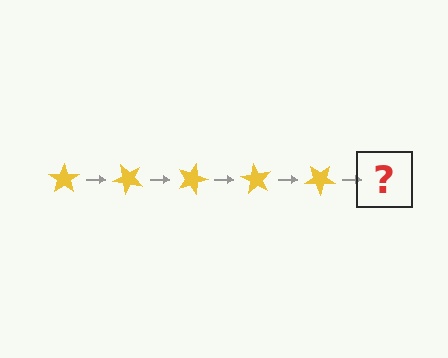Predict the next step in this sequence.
The next step is a yellow star rotated 225 degrees.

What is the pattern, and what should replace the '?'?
The pattern is that the star rotates 45 degrees each step. The '?' should be a yellow star rotated 225 degrees.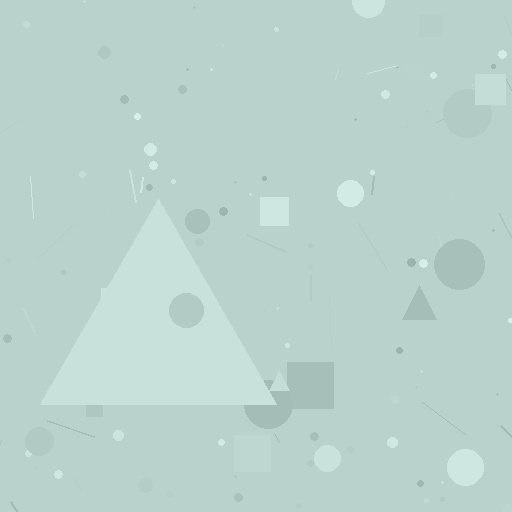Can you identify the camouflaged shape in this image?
The camouflaged shape is a triangle.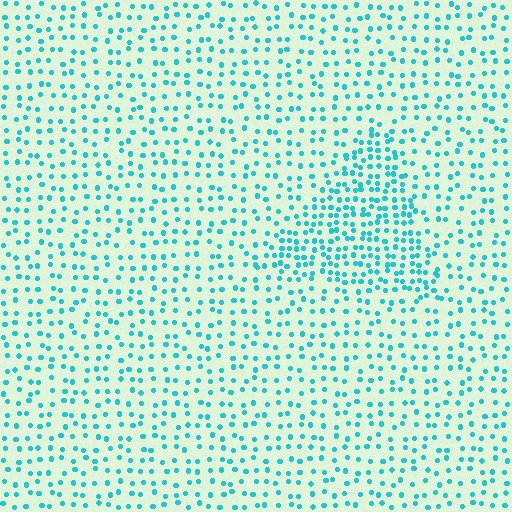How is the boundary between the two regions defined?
The boundary is defined by a change in element density (approximately 1.9x ratio). All elements are the same color, size, and shape.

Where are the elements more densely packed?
The elements are more densely packed inside the triangle boundary.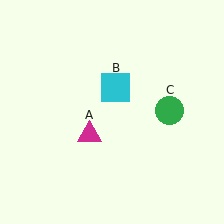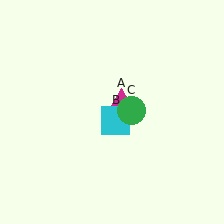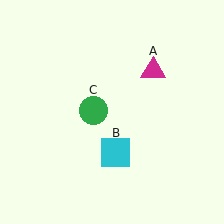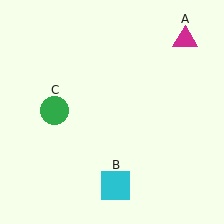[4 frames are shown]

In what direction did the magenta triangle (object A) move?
The magenta triangle (object A) moved up and to the right.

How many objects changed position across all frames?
3 objects changed position: magenta triangle (object A), cyan square (object B), green circle (object C).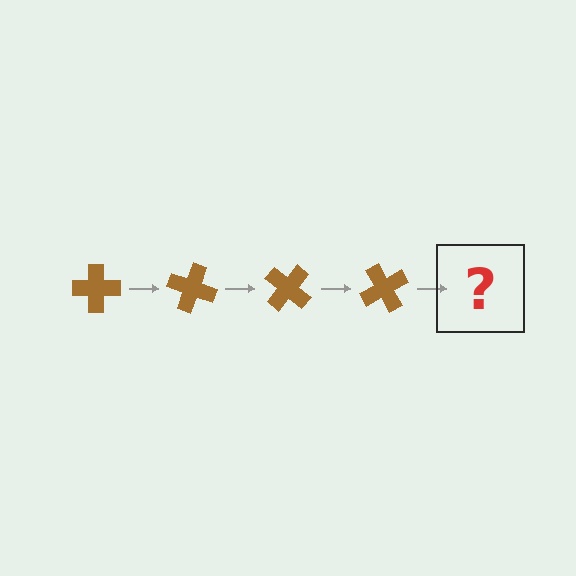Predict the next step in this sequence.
The next step is a brown cross rotated 80 degrees.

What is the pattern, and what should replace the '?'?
The pattern is that the cross rotates 20 degrees each step. The '?' should be a brown cross rotated 80 degrees.